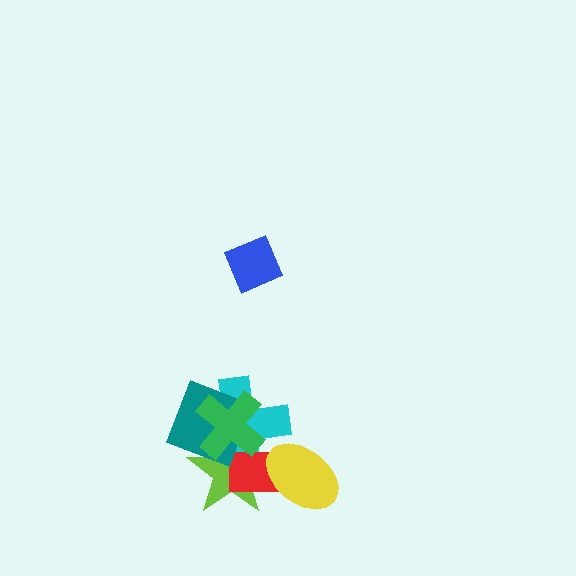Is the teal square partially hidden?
Yes, it is partially covered by another shape.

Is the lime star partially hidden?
Yes, it is partially covered by another shape.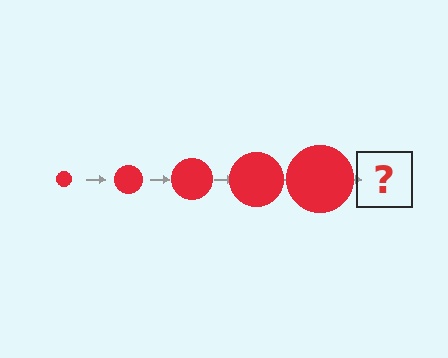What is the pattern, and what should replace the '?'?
The pattern is that the circle gets progressively larger each step. The '?' should be a red circle, larger than the previous one.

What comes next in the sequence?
The next element should be a red circle, larger than the previous one.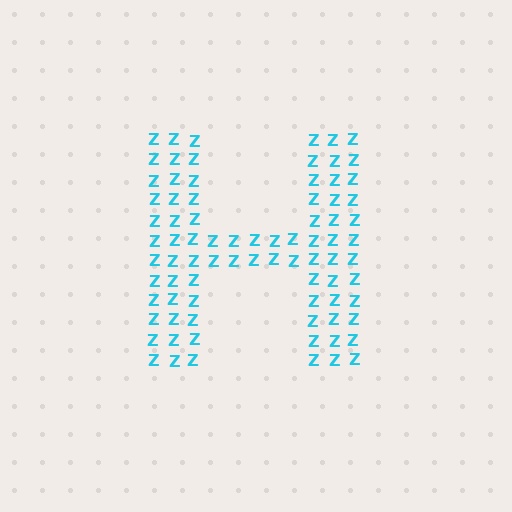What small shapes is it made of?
It is made of small letter Z's.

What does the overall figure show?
The overall figure shows the letter H.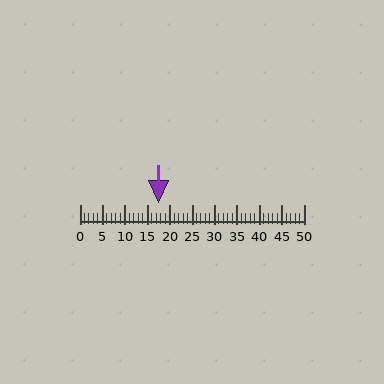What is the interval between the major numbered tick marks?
The major tick marks are spaced 5 units apart.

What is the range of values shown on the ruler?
The ruler shows values from 0 to 50.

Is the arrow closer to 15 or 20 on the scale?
The arrow is closer to 20.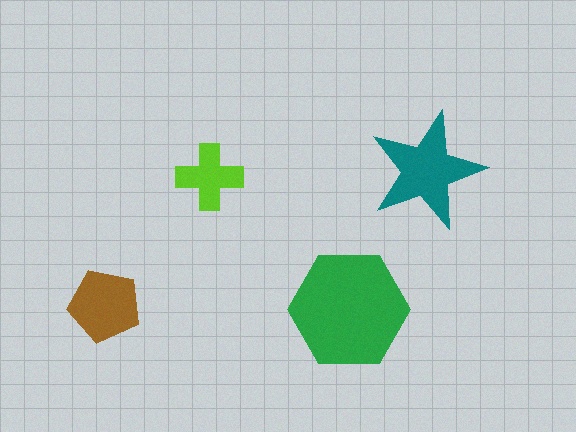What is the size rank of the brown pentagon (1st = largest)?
3rd.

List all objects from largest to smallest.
The green hexagon, the teal star, the brown pentagon, the lime cross.